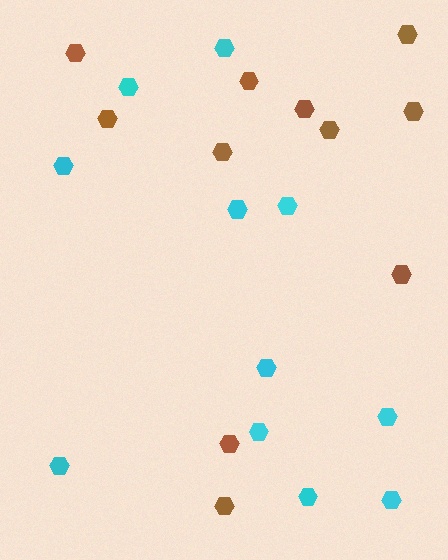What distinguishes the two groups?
There are 2 groups: one group of cyan hexagons (11) and one group of brown hexagons (11).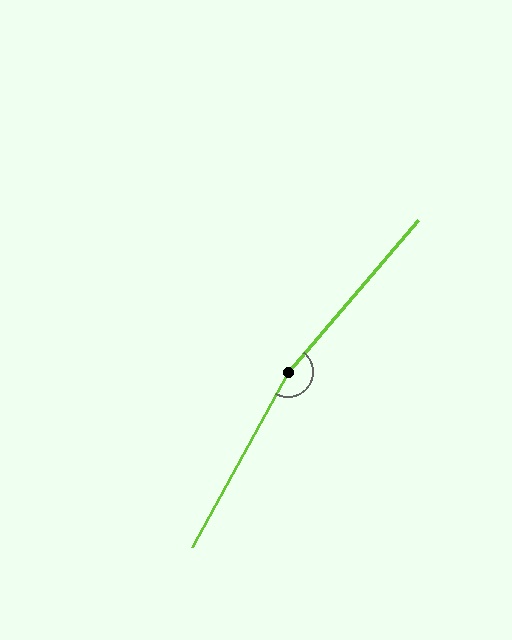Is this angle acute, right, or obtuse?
It is obtuse.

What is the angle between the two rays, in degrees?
Approximately 168 degrees.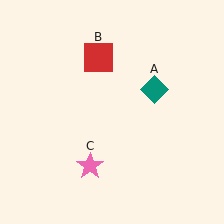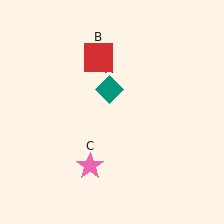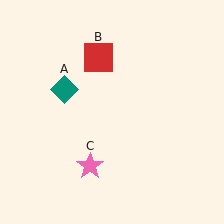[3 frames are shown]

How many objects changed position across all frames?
1 object changed position: teal diamond (object A).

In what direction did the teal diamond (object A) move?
The teal diamond (object A) moved left.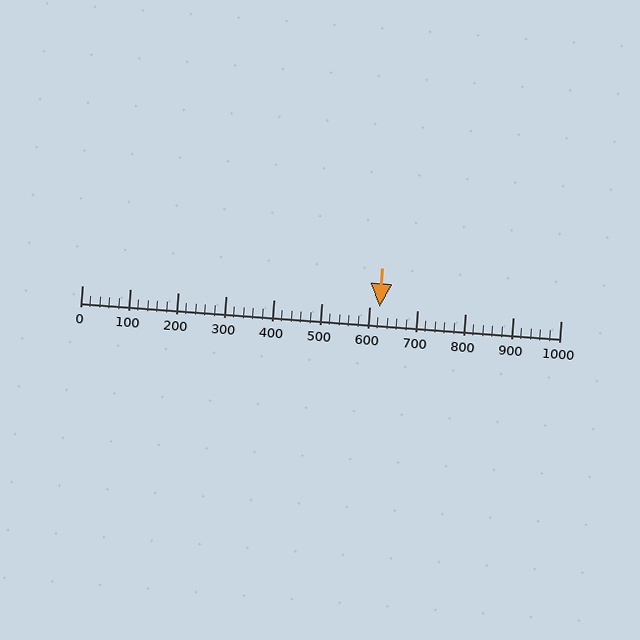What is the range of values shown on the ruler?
The ruler shows values from 0 to 1000.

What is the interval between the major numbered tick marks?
The major tick marks are spaced 100 units apart.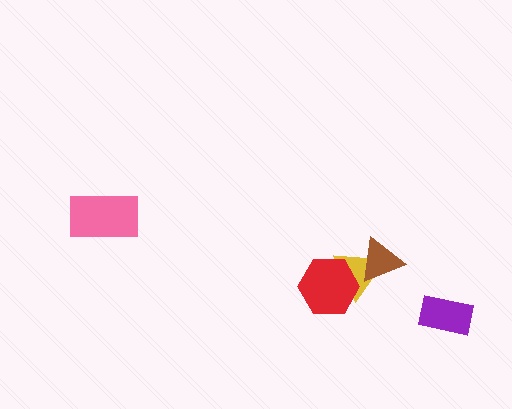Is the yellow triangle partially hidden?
Yes, it is partially covered by another shape.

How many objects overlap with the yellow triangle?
2 objects overlap with the yellow triangle.